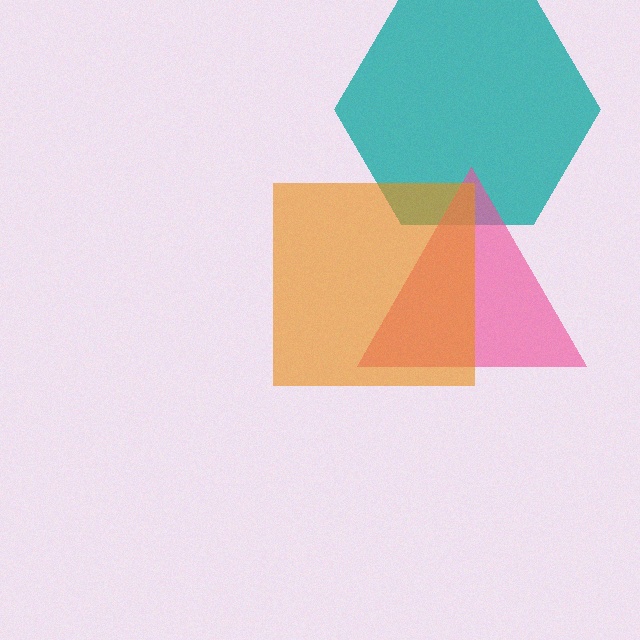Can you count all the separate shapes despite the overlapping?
Yes, there are 3 separate shapes.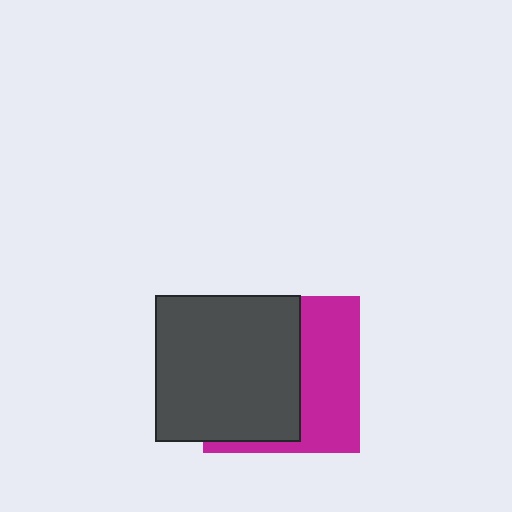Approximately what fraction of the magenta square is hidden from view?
Roughly 58% of the magenta square is hidden behind the dark gray square.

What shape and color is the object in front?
The object in front is a dark gray square.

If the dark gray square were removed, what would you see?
You would see the complete magenta square.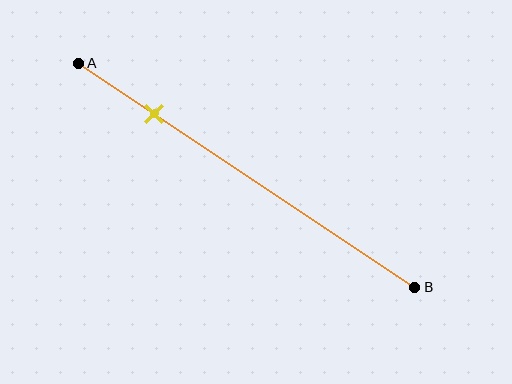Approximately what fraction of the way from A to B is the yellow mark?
The yellow mark is approximately 25% of the way from A to B.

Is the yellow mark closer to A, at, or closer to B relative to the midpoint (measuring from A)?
The yellow mark is closer to point A than the midpoint of segment AB.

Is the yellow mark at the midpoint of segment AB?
No, the mark is at about 25% from A, not at the 50% midpoint.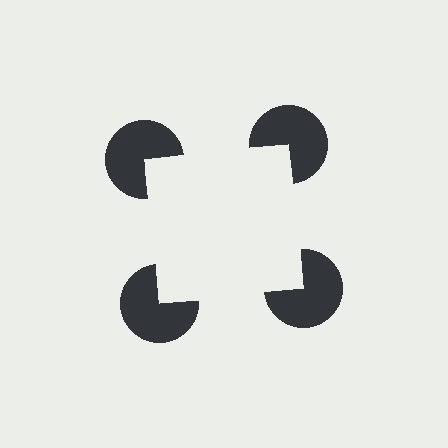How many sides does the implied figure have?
4 sides.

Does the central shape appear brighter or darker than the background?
It typically appears slightly brighter than the background, even though no actual brightness change is drawn.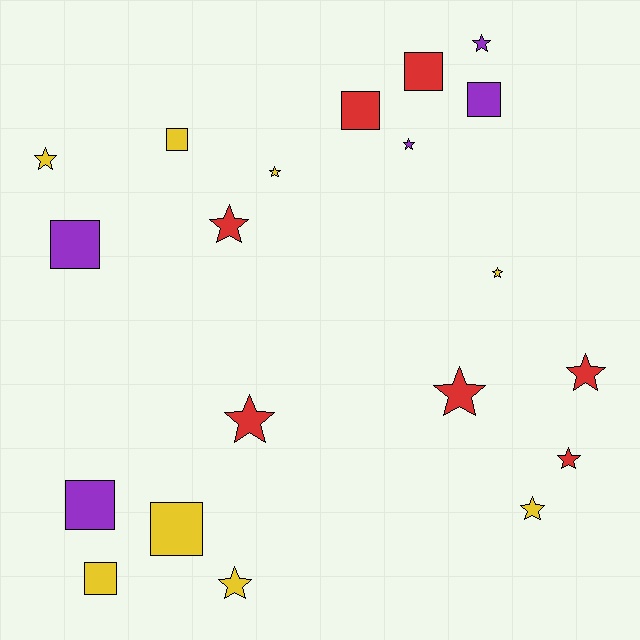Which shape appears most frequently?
Star, with 12 objects.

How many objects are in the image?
There are 20 objects.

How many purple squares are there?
There are 3 purple squares.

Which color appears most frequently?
Yellow, with 8 objects.